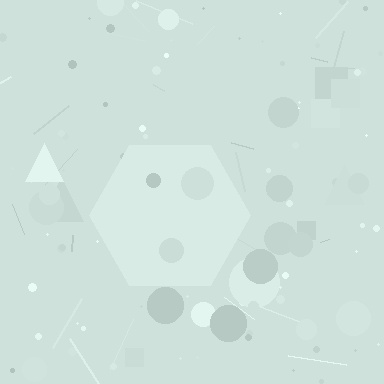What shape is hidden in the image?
A hexagon is hidden in the image.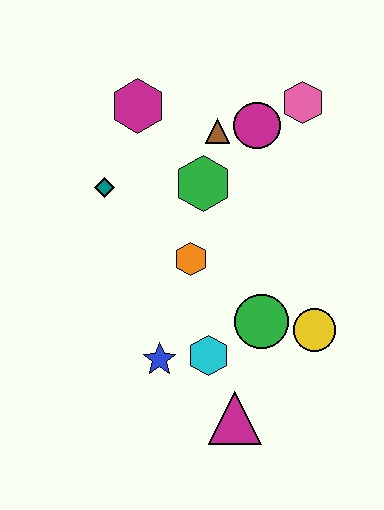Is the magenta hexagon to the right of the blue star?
No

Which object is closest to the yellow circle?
The green circle is closest to the yellow circle.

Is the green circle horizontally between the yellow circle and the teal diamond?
Yes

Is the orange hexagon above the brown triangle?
No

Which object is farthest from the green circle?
The magenta hexagon is farthest from the green circle.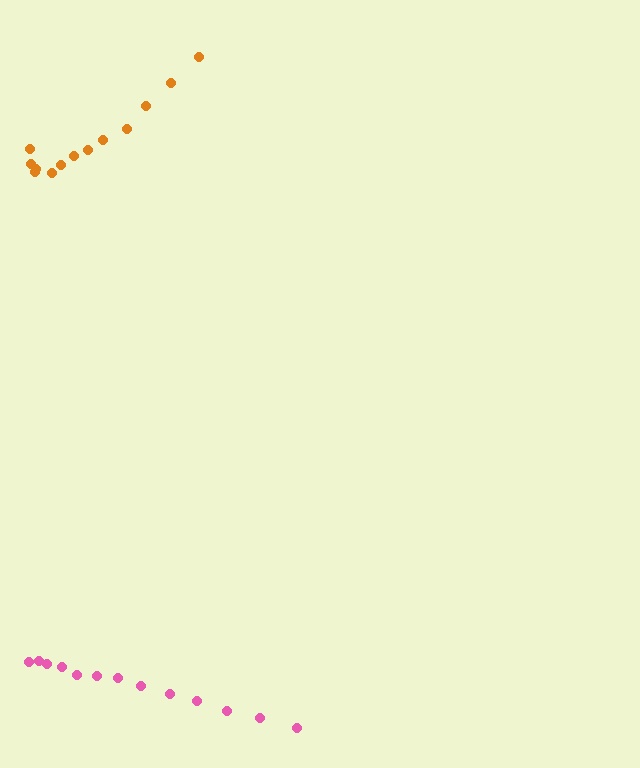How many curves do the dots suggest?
There are 2 distinct paths.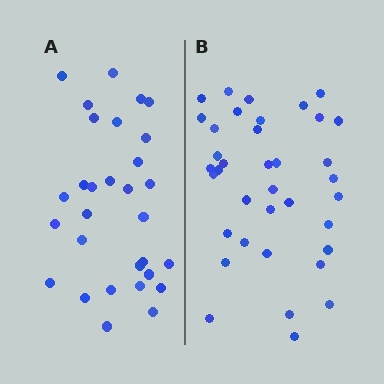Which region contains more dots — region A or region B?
Region B (the right region) has more dots.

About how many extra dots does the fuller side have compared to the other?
Region B has roughly 8 or so more dots than region A.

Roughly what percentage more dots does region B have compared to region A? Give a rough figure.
About 25% more.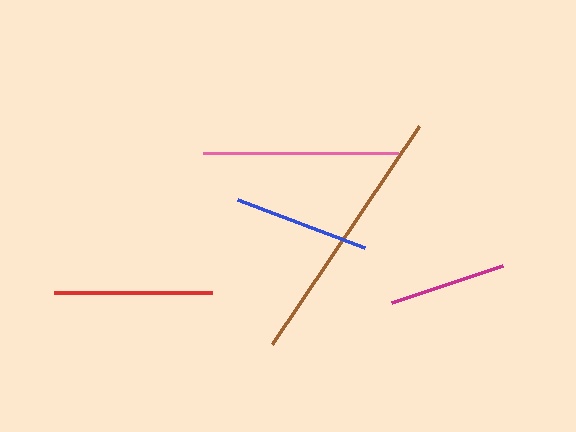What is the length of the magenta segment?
The magenta segment is approximately 117 pixels long.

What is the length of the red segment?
The red segment is approximately 158 pixels long.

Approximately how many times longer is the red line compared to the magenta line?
The red line is approximately 1.3 times the length of the magenta line.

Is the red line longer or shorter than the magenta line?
The red line is longer than the magenta line.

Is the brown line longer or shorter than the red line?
The brown line is longer than the red line.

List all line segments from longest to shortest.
From longest to shortest: brown, pink, red, blue, magenta.